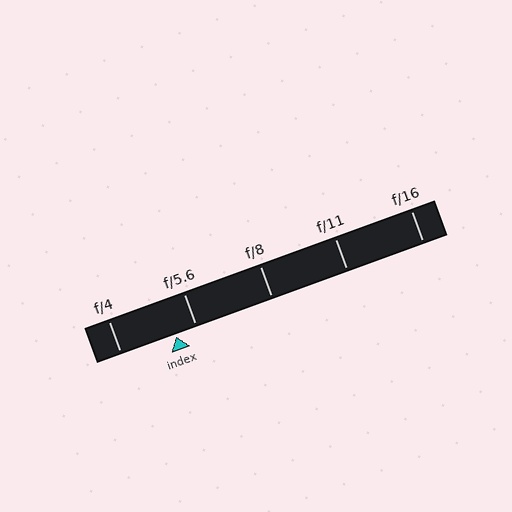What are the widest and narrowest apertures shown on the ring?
The widest aperture shown is f/4 and the narrowest is f/16.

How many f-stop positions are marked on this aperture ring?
There are 5 f-stop positions marked.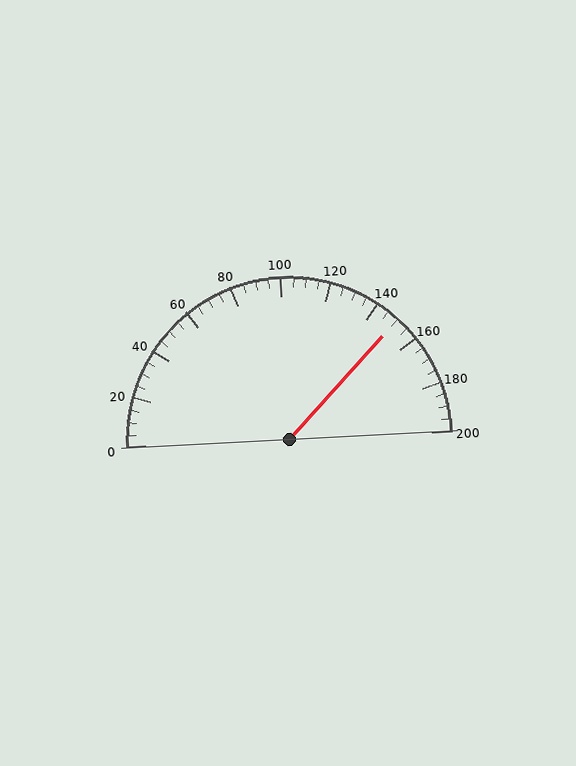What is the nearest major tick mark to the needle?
The nearest major tick mark is 160.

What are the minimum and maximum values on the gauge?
The gauge ranges from 0 to 200.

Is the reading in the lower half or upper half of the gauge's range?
The reading is in the upper half of the range (0 to 200).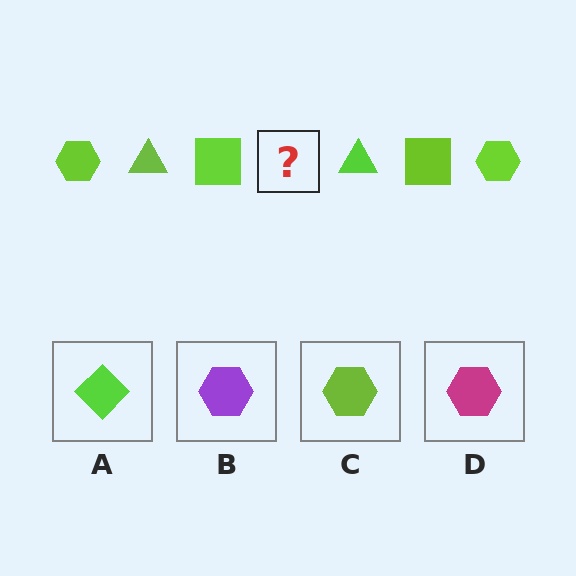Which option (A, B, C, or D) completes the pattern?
C.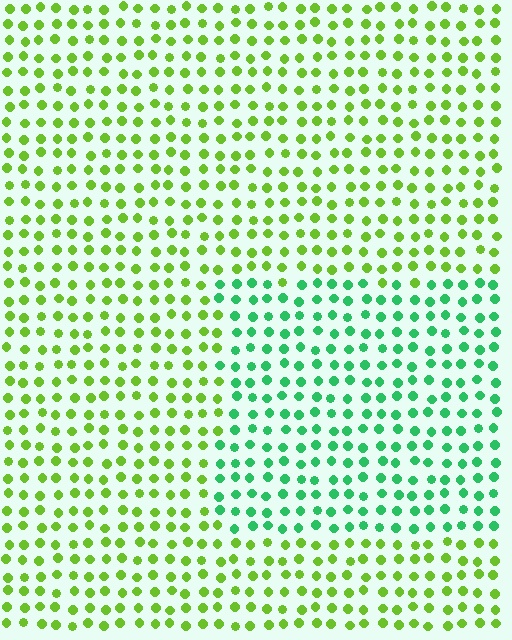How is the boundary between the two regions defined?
The boundary is defined purely by a slight shift in hue (about 48 degrees). Spacing, size, and orientation are identical on both sides.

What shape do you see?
I see a rectangle.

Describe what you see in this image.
The image is filled with small lime elements in a uniform arrangement. A rectangle-shaped region is visible where the elements are tinted to a slightly different hue, forming a subtle color boundary.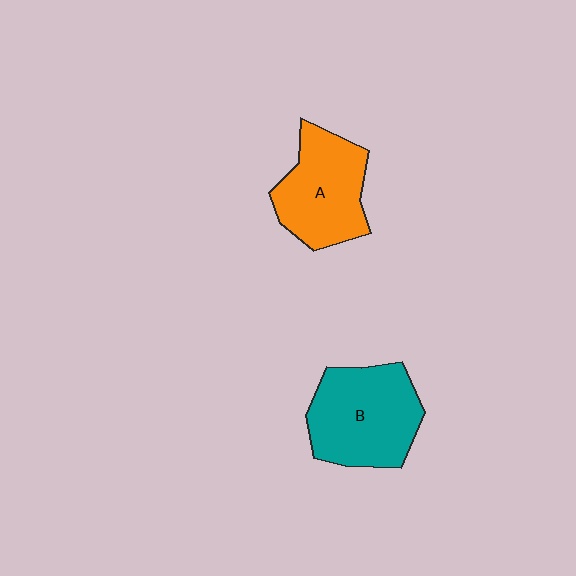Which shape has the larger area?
Shape B (teal).